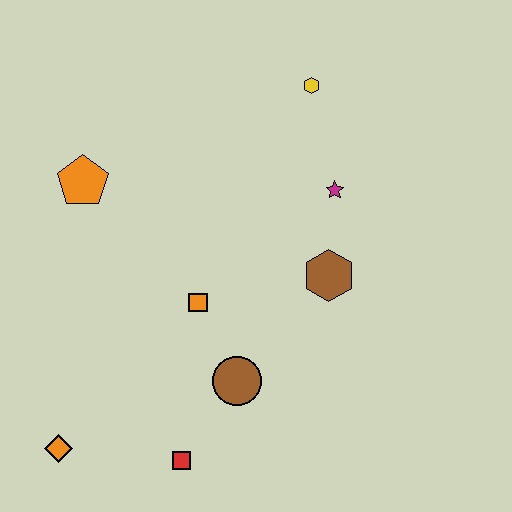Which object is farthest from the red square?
The yellow hexagon is farthest from the red square.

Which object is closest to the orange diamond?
The red square is closest to the orange diamond.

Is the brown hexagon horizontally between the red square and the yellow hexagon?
No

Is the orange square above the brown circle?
Yes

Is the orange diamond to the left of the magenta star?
Yes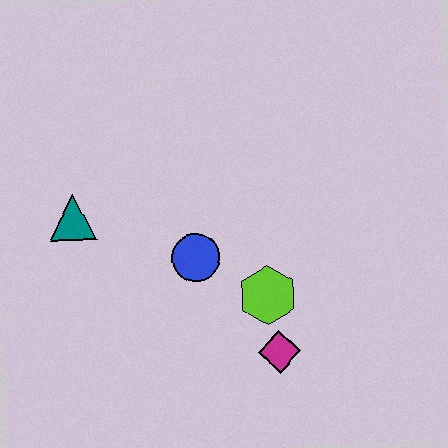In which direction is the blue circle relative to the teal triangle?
The blue circle is to the right of the teal triangle.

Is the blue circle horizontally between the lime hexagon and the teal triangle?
Yes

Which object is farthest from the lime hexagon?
The teal triangle is farthest from the lime hexagon.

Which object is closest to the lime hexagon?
The magenta diamond is closest to the lime hexagon.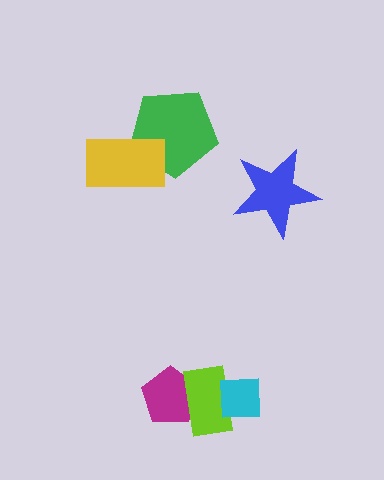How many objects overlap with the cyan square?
1 object overlaps with the cyan square.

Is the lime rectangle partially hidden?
Yes, it is partially covered by another shape.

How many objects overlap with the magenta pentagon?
1 object overlaps with the magenta pentagon.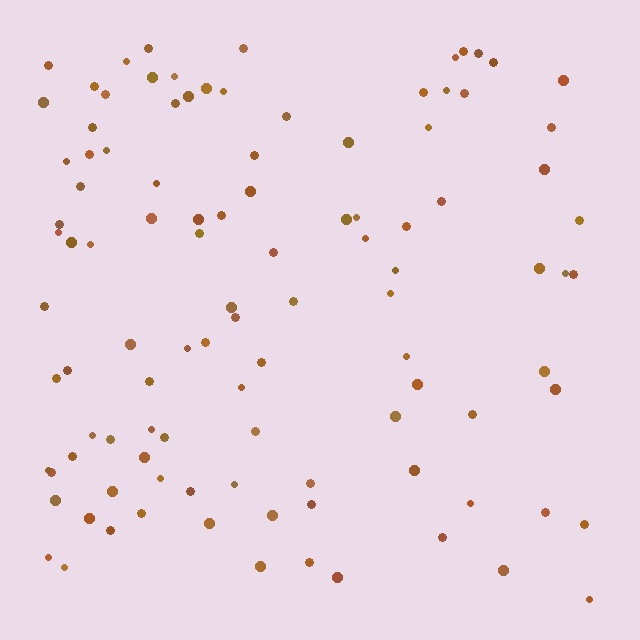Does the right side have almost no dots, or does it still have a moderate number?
Still a moderate number, just noticeably fewer than the left.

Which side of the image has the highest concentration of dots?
The left.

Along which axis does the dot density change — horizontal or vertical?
Horizontal.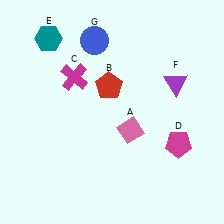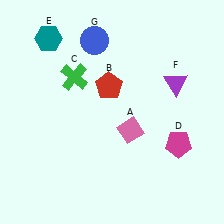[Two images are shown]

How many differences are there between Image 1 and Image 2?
There is 1 difference between the two images.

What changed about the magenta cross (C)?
In Image 1, C is magenta. In Image 2, it changed to green.